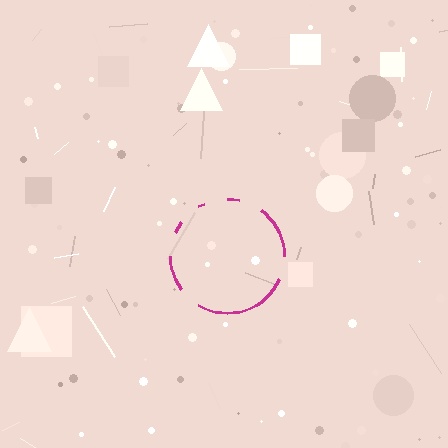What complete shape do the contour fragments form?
The contour fragments form a circle.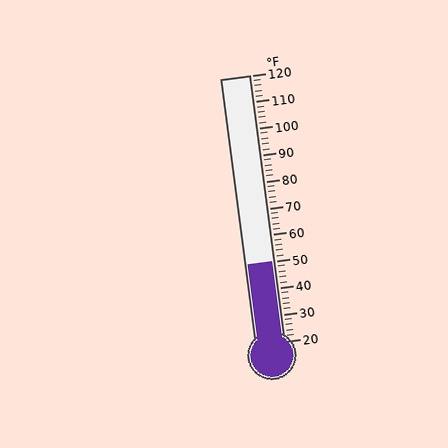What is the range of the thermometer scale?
The thermometer scale ranges from 20°F to 120°F.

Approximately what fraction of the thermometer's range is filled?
The thermometer is filled to approximately 30% of its range.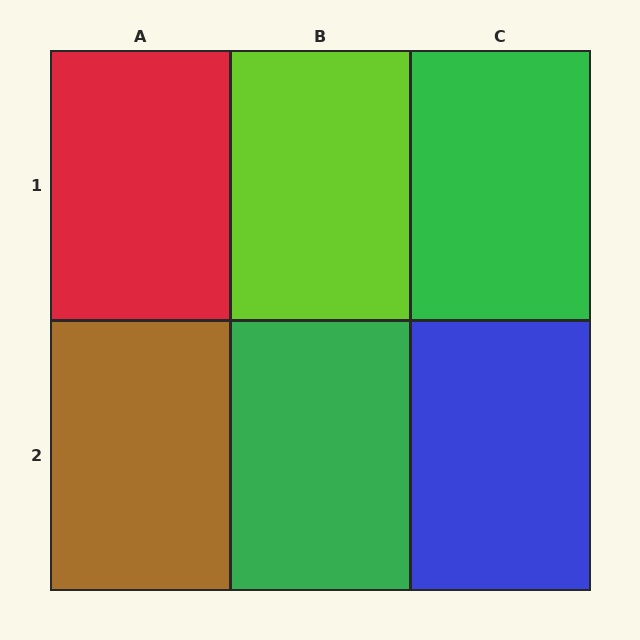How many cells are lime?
1 cell is lime.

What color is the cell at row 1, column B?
Lime.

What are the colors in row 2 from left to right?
Brown, green, blue.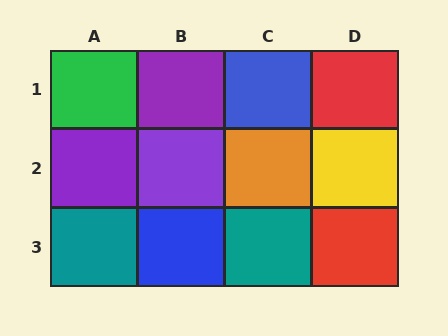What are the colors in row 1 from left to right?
Green, purple, blue, red.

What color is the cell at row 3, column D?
Red.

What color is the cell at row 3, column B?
Blue.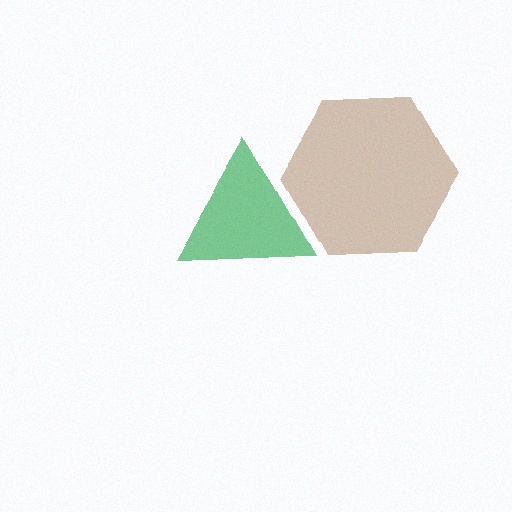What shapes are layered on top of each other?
The layered shapes are: a green triangle, a brown hexagon.